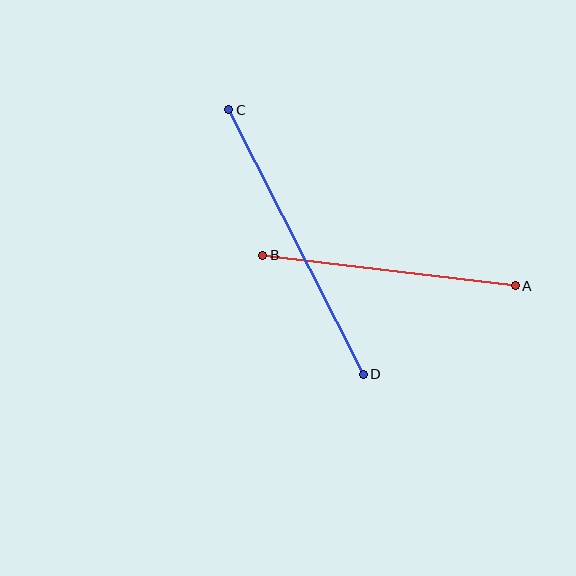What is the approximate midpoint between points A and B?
The midpoint is at approximately (389, 271) pixels.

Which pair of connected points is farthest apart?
Points C and D are farthest apart.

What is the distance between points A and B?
The distance is approximately 254 pixels.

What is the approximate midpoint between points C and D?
The midpoint is at approximately (296, 242) pixels.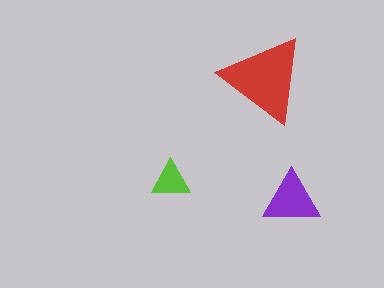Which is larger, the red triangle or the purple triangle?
The red one.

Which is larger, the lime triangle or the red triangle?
The red one.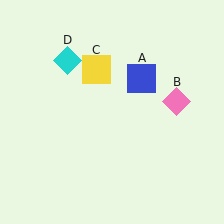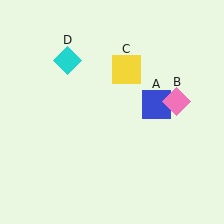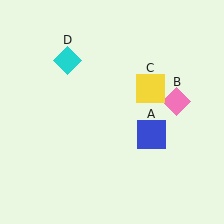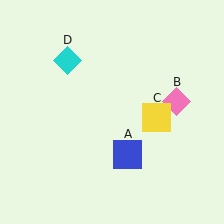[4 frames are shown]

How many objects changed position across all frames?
2 objects changed position: blue square (object A), yellow square (object C).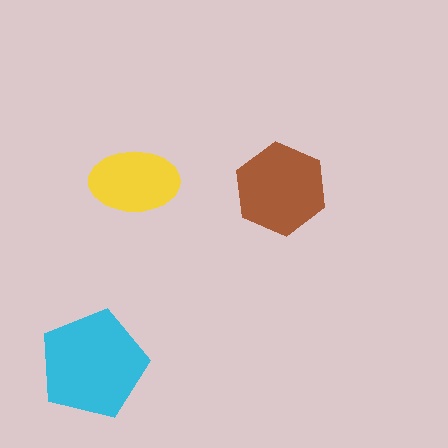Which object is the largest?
The cyan pentagon.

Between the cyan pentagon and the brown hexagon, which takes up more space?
The cyan pentagon.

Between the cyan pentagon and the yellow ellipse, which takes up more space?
The cyan pentagon.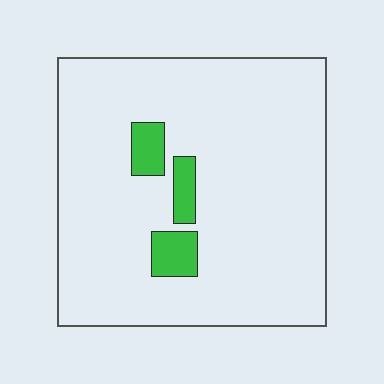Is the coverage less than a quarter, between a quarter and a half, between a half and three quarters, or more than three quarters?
Less than a quarter.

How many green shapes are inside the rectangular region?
3.